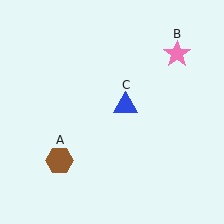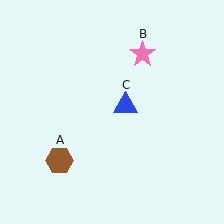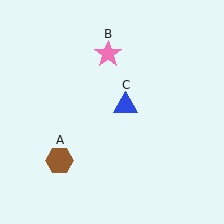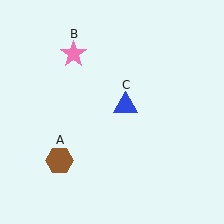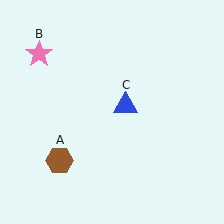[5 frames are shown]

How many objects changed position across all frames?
1 object changed position: pink star (object B).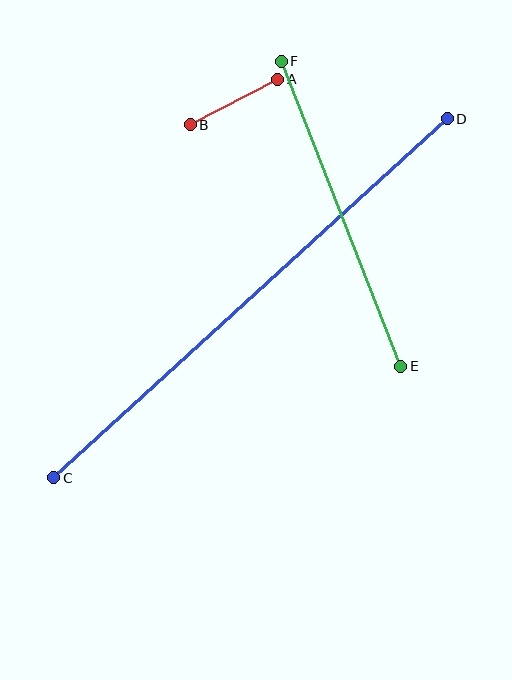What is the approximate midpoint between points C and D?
The midpoint is at approximately (250, 298) pixels.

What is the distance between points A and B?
The distance is approximately 99 pixels.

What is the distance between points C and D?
The distance is approximately 533 pixels.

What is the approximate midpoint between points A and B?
The midpoint is at approximately (234, 102) pixels.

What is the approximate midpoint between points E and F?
The midpoint is at approximately (341, 214) pixels.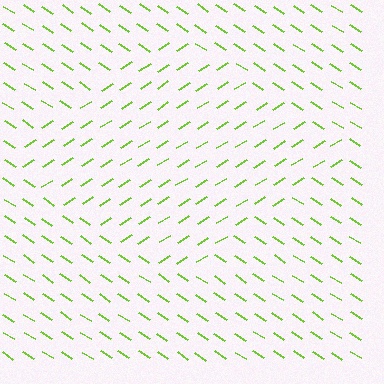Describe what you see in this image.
The image is filled with small lime line segments. A diamond region in the image has lines oriented differently from the surrounding lines, creating a visible texture boundary.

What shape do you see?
I see a diamond.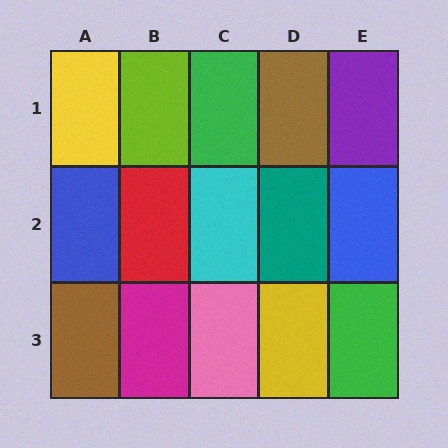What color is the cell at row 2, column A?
Blue.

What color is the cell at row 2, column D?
Teal.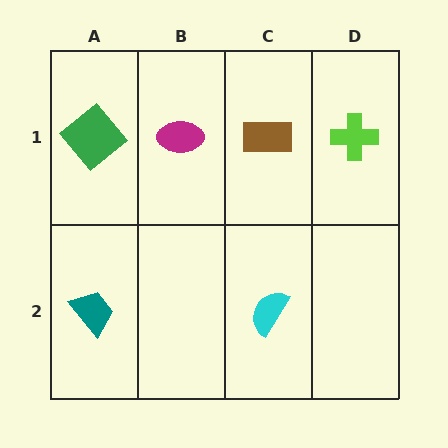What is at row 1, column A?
A green diamond.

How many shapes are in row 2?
2 shapes.